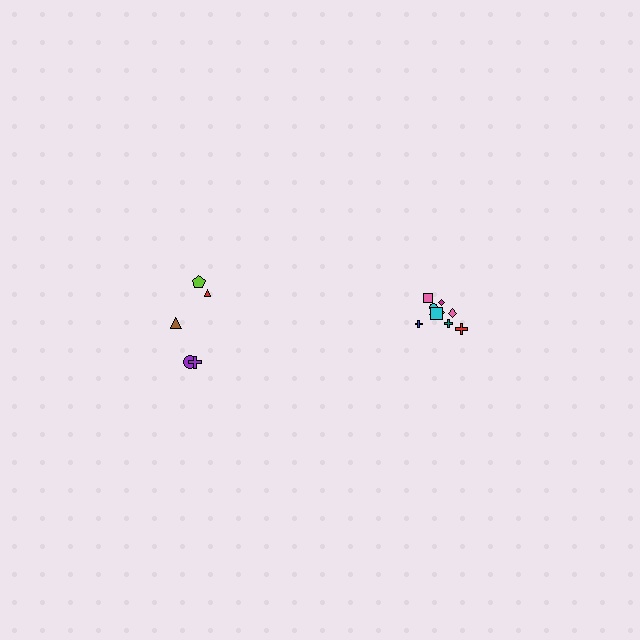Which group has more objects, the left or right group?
The right group.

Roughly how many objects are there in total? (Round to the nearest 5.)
Roughly 15 objects in total.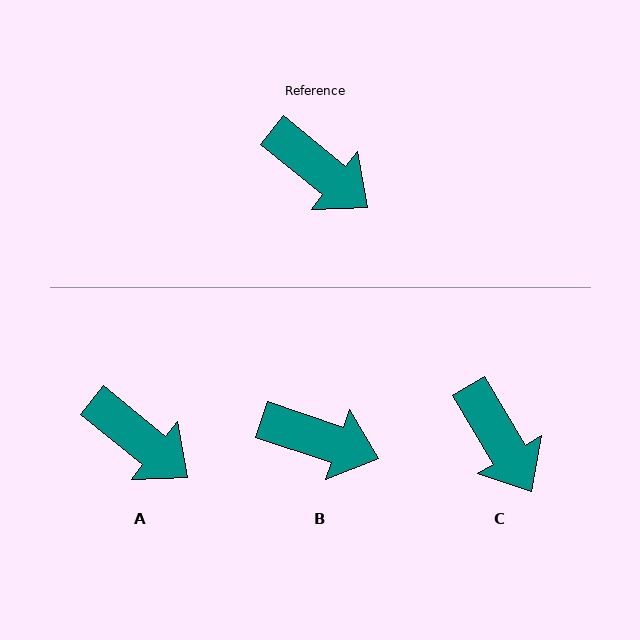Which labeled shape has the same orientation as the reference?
A.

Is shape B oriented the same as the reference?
No, it is off by about 21 degrees.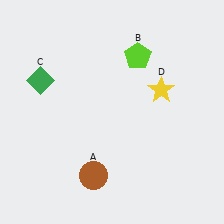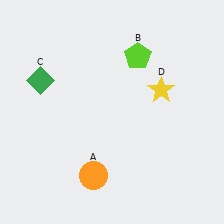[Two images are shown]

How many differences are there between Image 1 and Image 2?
There is 1 difference between the two images.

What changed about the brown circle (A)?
In Image 1, A is brown. In Image 2, it changed to orange.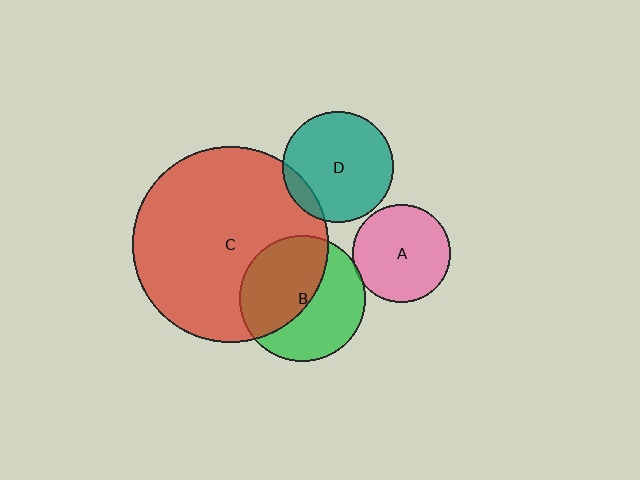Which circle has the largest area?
Circle C (red).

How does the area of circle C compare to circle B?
Approximately 2.4 times.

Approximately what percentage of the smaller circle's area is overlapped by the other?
Approximately 5%.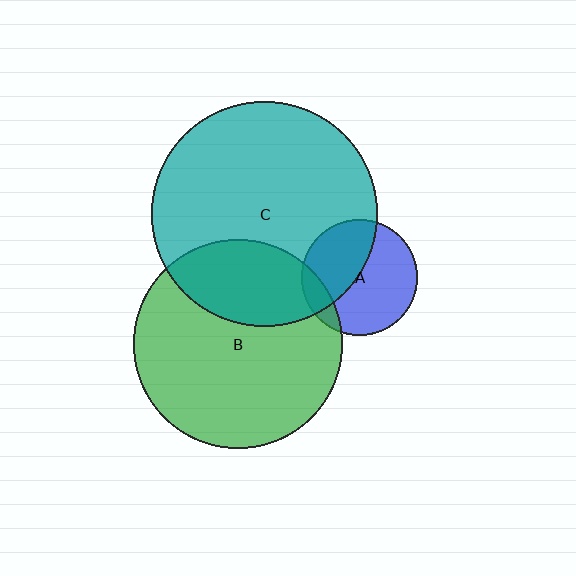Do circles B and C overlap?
Yes.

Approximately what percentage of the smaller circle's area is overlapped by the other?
Approximately 30%.